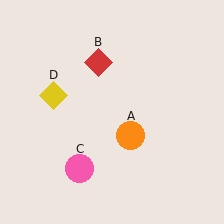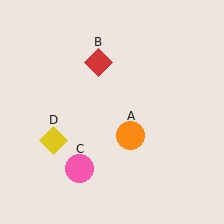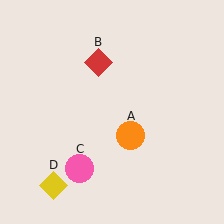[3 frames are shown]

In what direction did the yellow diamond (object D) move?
The yellow diamond (object D) moved down.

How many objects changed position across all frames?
1 object changed position: yellow diamond (object D).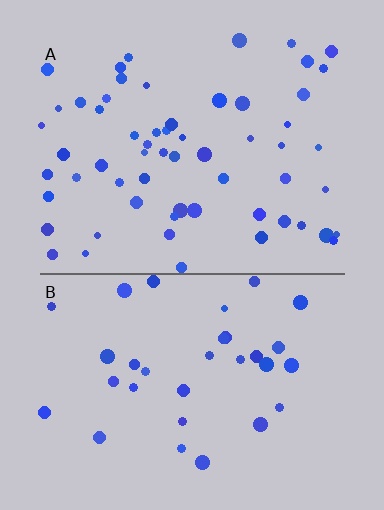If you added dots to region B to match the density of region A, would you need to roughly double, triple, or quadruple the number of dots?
Approximately double.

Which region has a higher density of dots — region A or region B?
A (the top).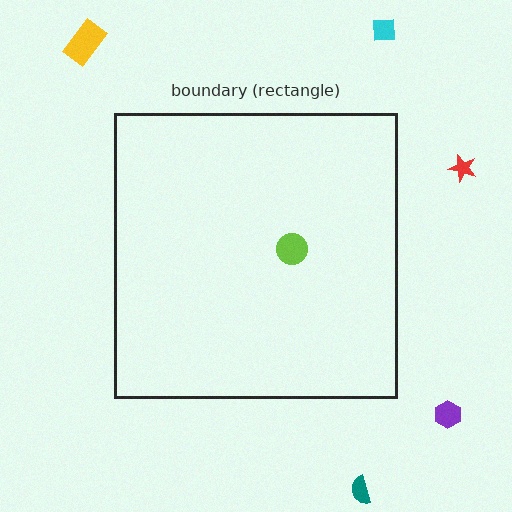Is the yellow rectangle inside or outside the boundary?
Outside.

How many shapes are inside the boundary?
1 inside, 5 outside.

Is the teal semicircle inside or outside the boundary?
Outside.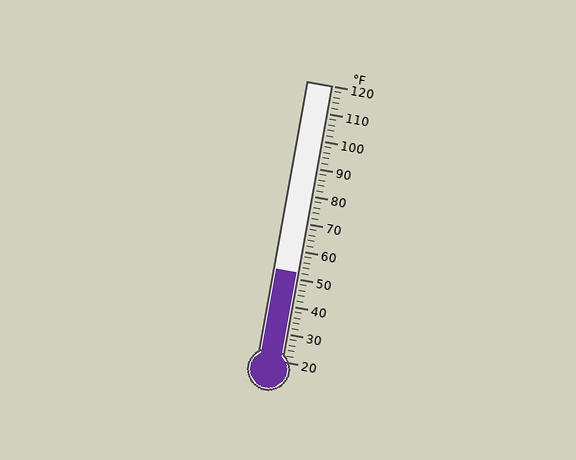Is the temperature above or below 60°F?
The temperature is below 60°F.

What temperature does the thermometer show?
The thermometer shows approximately 52°F.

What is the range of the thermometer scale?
The thermometer scale ranges from 20°F to 120°F.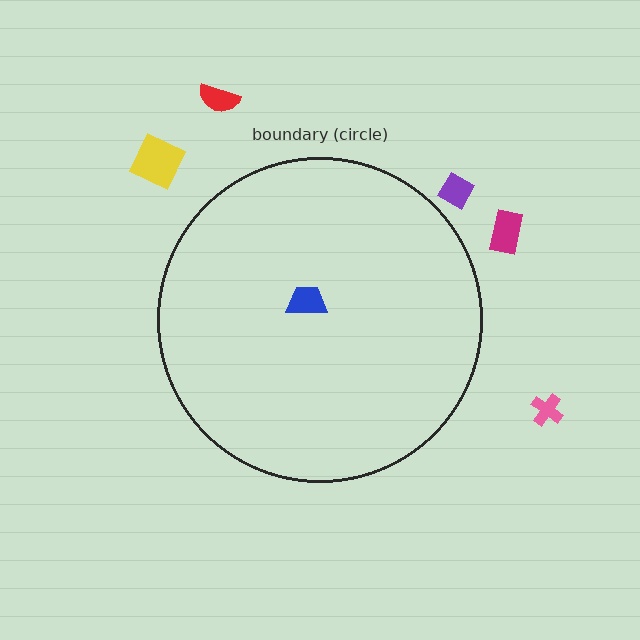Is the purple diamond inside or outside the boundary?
Outside.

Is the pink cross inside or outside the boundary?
Outside.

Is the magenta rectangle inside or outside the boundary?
Outside.